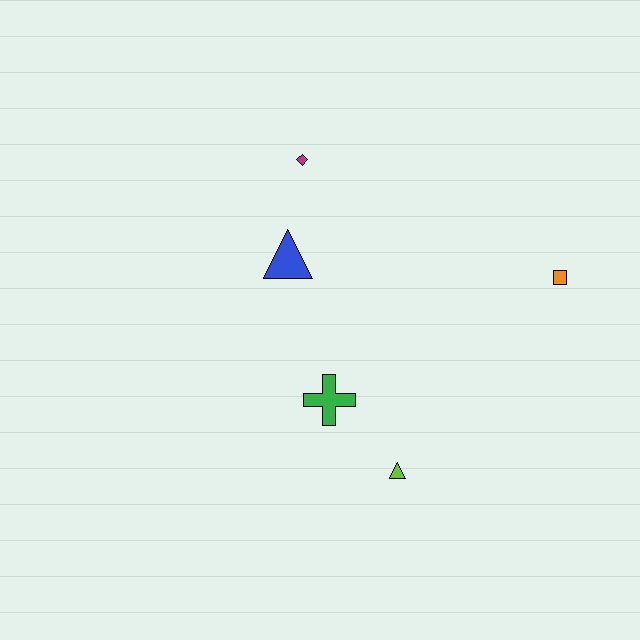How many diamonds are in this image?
There is 1 diamond.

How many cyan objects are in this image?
There are no cyan objects.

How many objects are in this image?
There are 5 objects.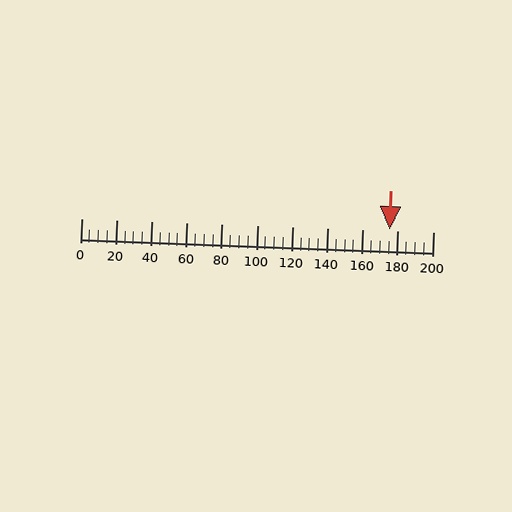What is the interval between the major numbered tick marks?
The major tick marks are spaced 20 units apart.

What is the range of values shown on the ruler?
The ruler shows values from 0 to 200.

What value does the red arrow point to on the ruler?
The red arrow points to approximately 175.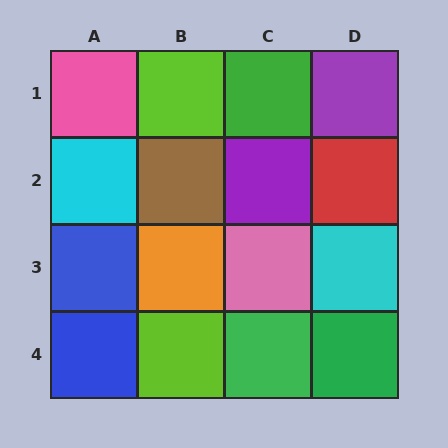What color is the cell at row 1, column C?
Green.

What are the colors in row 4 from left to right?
Blue, lime, green, green.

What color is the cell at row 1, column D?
Purple.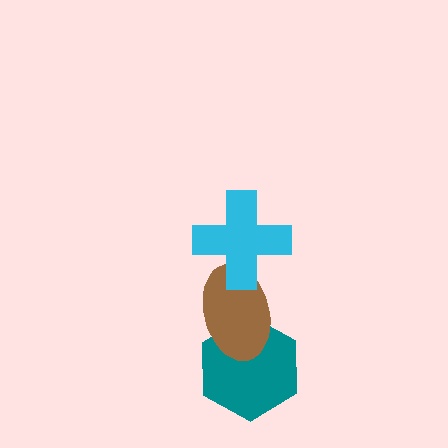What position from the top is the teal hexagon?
The teal hexagon is 3rd from the top.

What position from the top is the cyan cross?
The cyan cross is 1st from the top.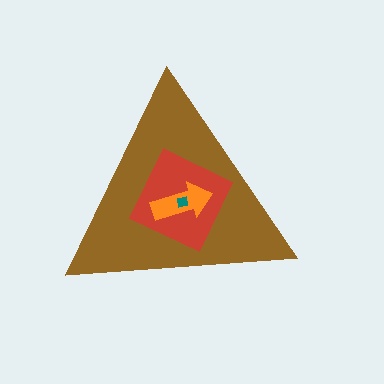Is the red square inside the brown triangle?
Yes.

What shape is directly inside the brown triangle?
The red square.